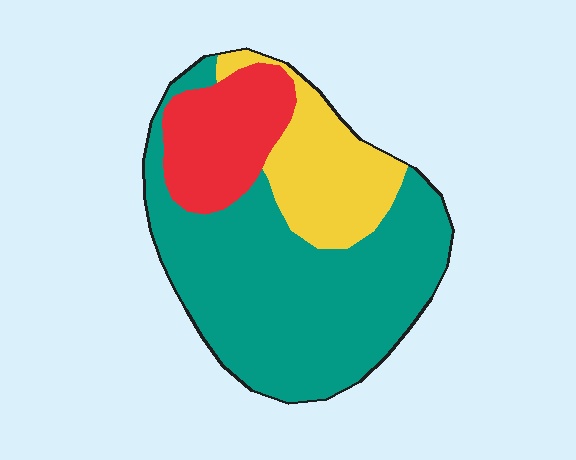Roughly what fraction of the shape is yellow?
Yellow takes up between a sixth and a third of the shape.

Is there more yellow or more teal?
Teal.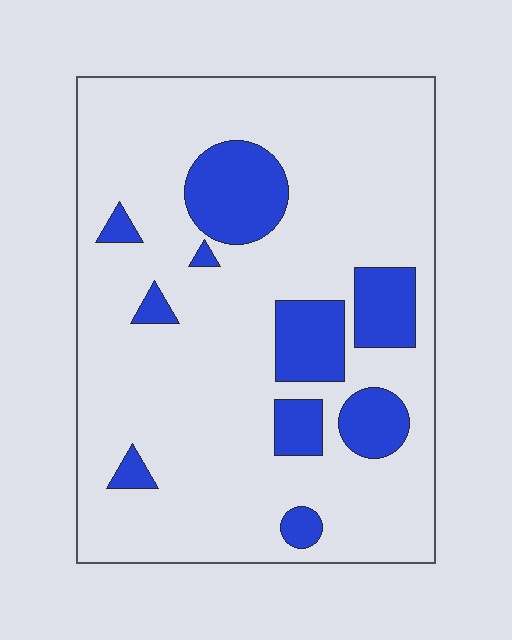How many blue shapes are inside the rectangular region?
10.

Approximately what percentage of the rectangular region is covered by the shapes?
Approximately 20%.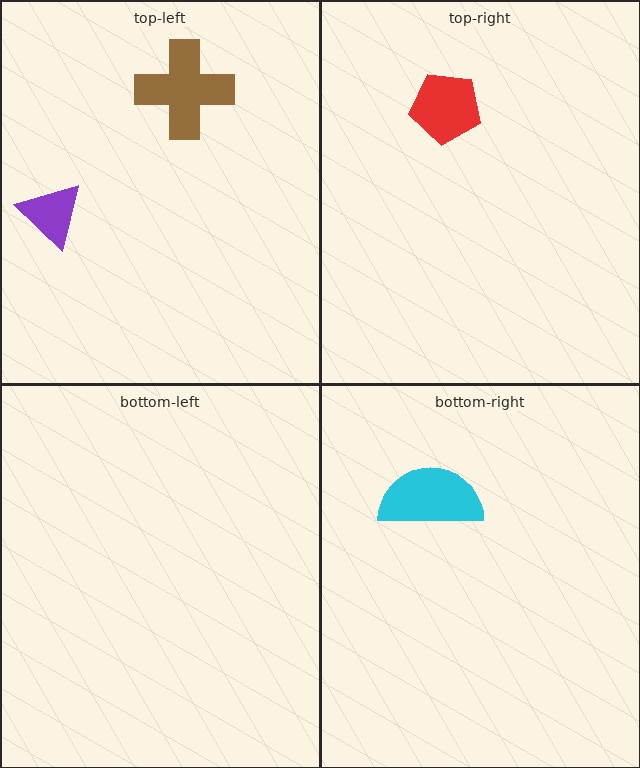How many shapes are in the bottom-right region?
1.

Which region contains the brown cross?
The top-left region.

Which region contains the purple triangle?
The top-left region.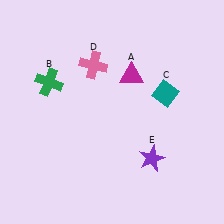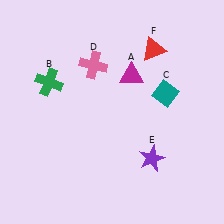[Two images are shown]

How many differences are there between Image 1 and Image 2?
There is 1 difference between the two images.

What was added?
A red triangle (F) was added in Image 2.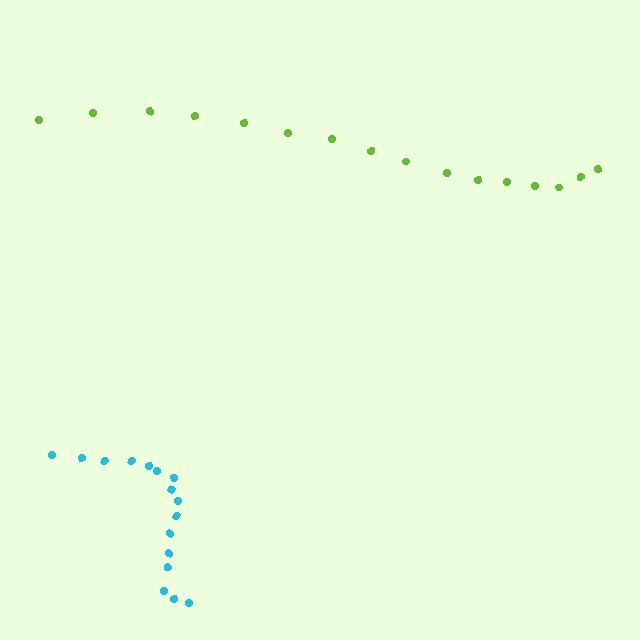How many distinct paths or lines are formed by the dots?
There are 2 distinct paths.